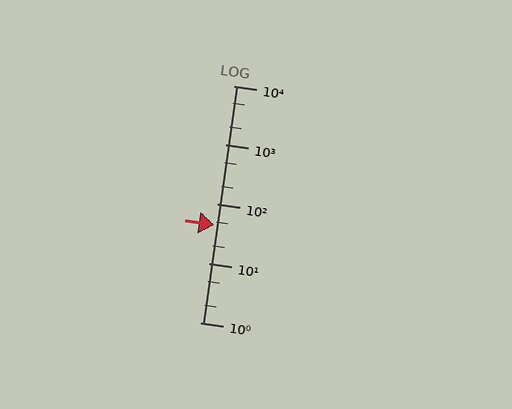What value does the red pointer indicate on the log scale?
The pointer indicates approximately 44.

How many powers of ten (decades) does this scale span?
The scale spans 4 decades, from 1 to 10000.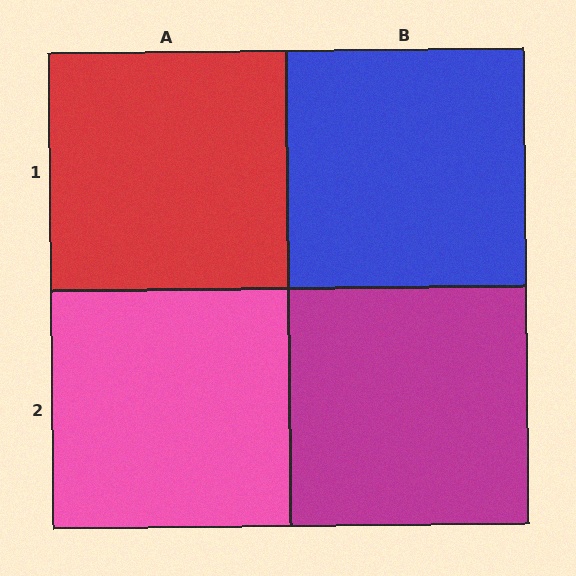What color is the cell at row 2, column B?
Magenta.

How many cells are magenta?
1 cell is magenta.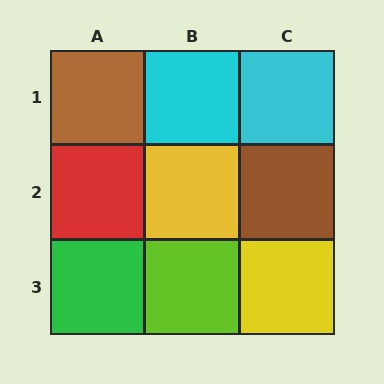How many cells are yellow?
2 cells are yellow.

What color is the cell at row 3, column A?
Green.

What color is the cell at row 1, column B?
Cyan.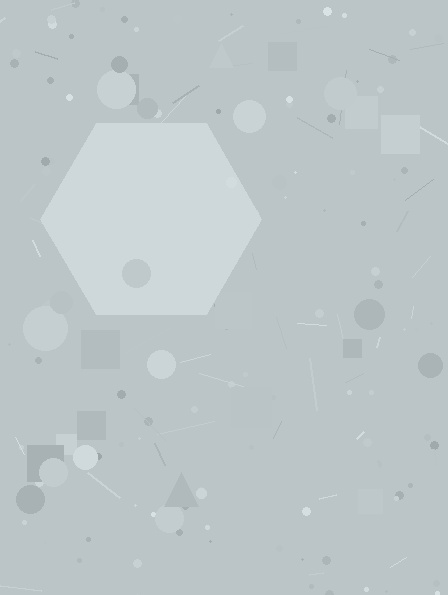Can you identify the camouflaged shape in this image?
The camouflaged shape is a hexagon.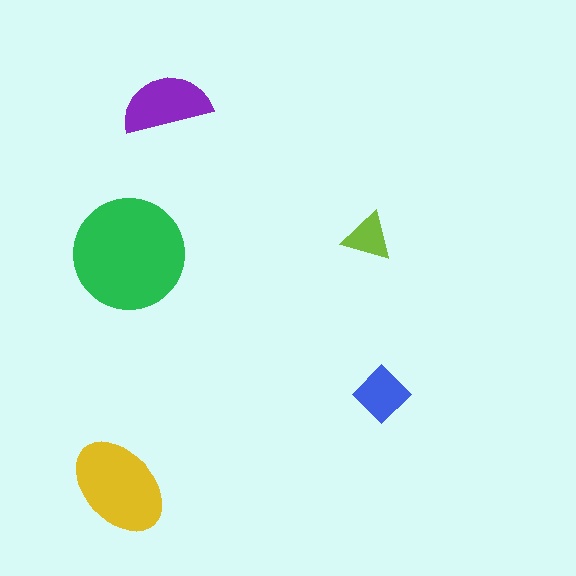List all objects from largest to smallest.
The green circle, the yellow ellipse, the purple semicircle, the blue diamond, the lime triangle.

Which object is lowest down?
The yellow ellipse is bottommost.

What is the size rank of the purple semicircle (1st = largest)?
3rd.